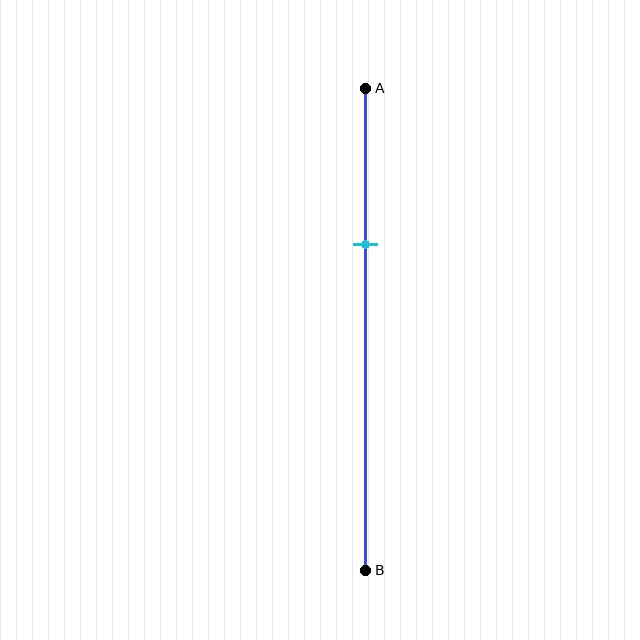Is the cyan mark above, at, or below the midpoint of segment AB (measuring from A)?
The cyan mark is above the midpoint of segment AB.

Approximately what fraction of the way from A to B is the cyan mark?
The cyan mark is approximately 30% of the way from A to B.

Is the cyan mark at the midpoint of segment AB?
No, the mark is at about 30% from A, not at the 50% midpoint.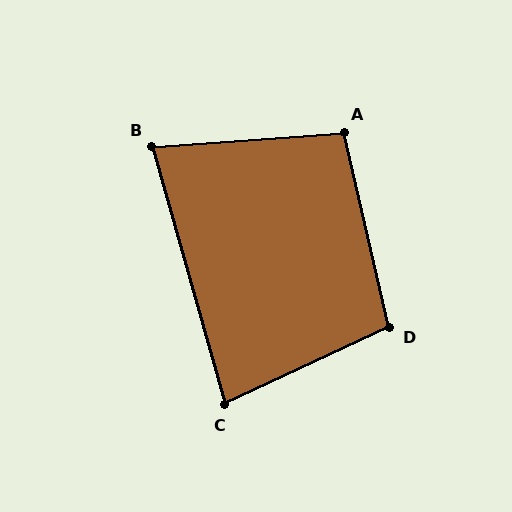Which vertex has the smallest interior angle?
B, at approximately 78 degrees.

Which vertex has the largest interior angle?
D, at approximately 102 degrees.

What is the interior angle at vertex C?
Approximately 81 degrees (acute).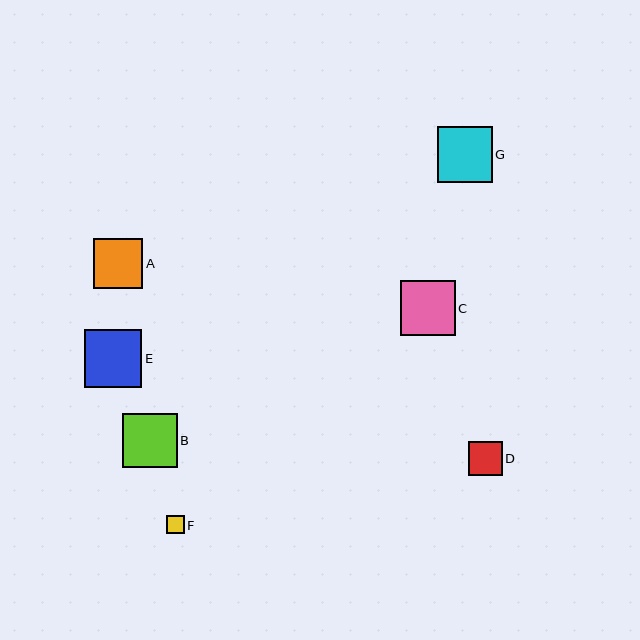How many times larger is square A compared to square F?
Square A is approximately 2.7 times the size of square F.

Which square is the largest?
Square E is the largest with a size of approximately 57 pixels.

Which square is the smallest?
Square F is the smallest with a size of approximately 18 pixels.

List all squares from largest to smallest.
From largest to smallest: E, G, C, B, A, D, F.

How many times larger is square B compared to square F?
Square B is approximately 3.0 times the size of square F.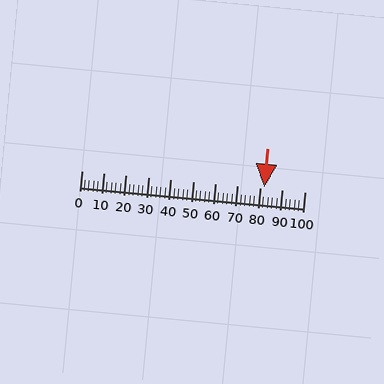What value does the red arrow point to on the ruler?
The red arrow points to approximately 82.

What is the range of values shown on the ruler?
The ruler shows values from 0 to 100.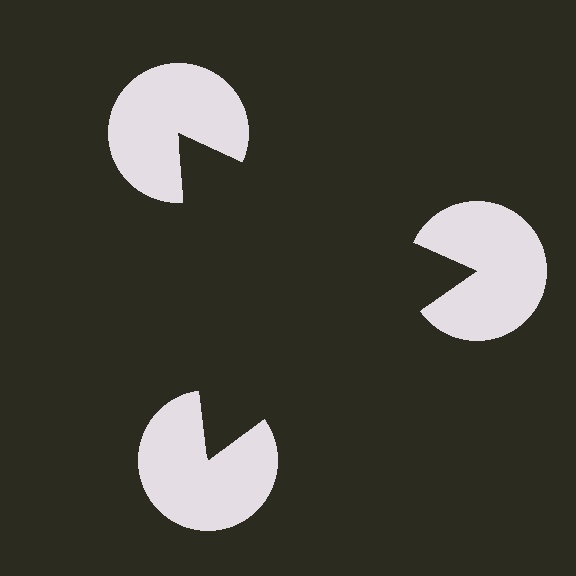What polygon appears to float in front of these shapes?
An illusory triangle — its edges are inferred from the aligned wedge cuts in the pac-man discs, not physically drawn.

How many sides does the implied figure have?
3 sides.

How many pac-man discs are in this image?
There are 3 — one at each vertex of the illusory triangle.